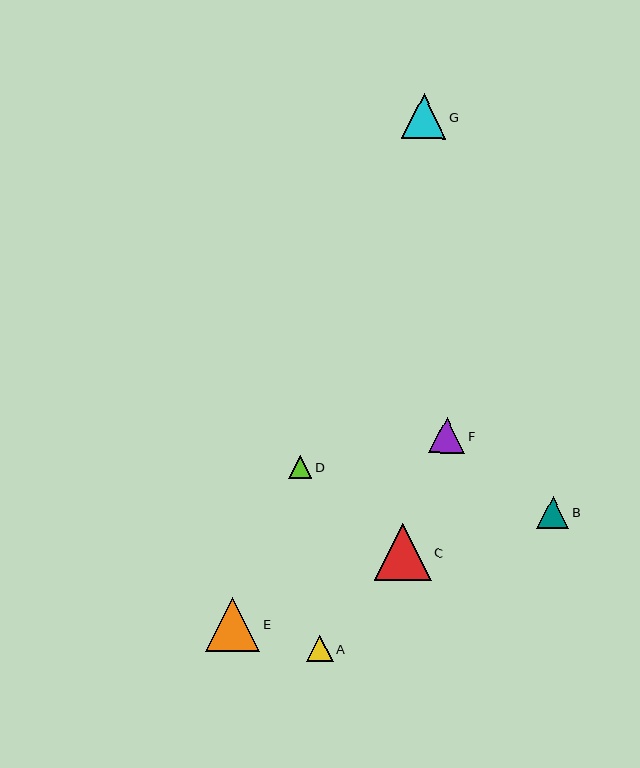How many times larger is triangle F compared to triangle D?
Triangle F is approximately 1.5 times the size of triangle D.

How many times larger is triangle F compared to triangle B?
Triangle F is approximately 1.1 times the size of triangle B.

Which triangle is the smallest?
Triangle D is the smallest with a size of approximately 24 pixels.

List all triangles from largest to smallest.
From largest to smallest: C, E, G, F, B, A, D.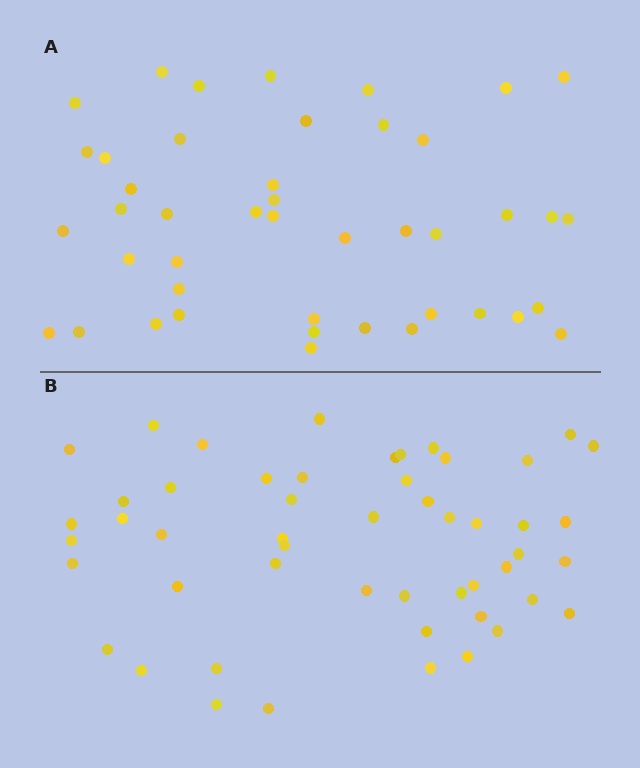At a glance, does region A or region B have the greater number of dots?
Region B (the bottom region) has more dots.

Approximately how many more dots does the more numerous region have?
Region B has roughly 8 or so more dots than region A.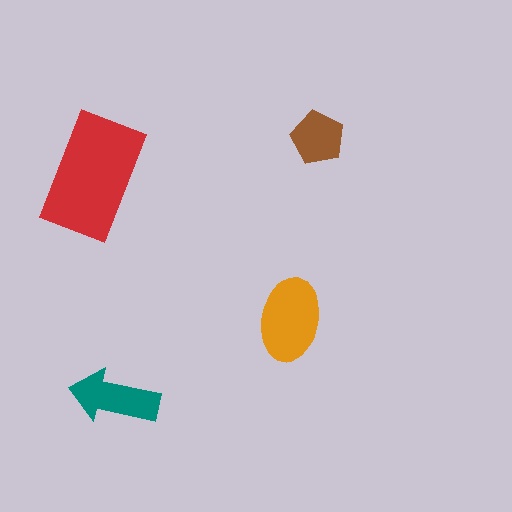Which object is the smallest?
The brown pentagon.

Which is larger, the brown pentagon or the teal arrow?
The teal arrow.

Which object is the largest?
The red rectangle.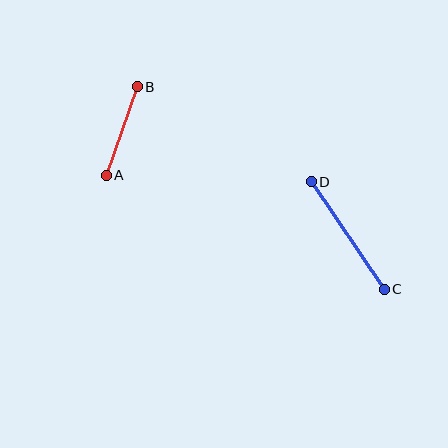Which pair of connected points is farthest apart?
Points C and D are farthest apart.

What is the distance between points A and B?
The distance is approximately 94 pixels.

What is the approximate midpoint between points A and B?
The midpoint is at approximately (122, 131) pixels.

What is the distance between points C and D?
The distance is approximately 130 pixels.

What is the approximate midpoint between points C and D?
The midpoint is at approximately (348, 236) pixels.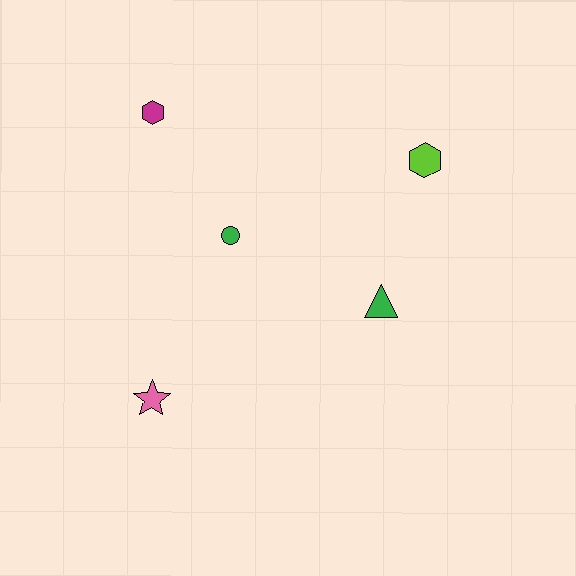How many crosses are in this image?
There are no crosses.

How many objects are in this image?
There are 5 objects.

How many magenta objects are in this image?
There is 1 magenta object.